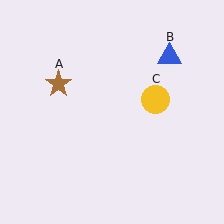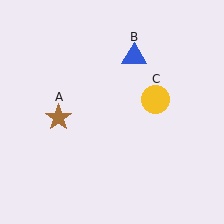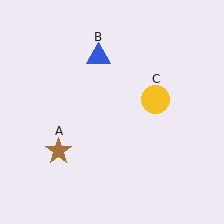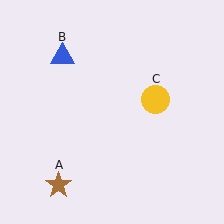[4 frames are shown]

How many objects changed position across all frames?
2 objects changed position: brown star (object A), blue triangle (object B).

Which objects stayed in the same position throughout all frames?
Yellow circle (object C) remained stationary.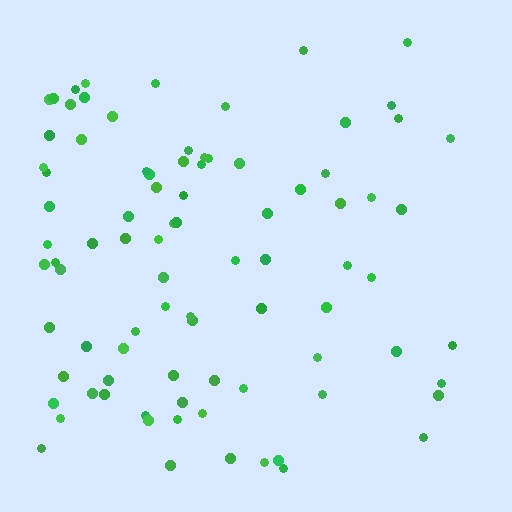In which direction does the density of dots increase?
From right to left, with the left side densest.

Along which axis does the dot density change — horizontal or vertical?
Horizontal.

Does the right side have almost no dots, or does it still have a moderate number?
Still a moderate number, just noticeably fewer than the left.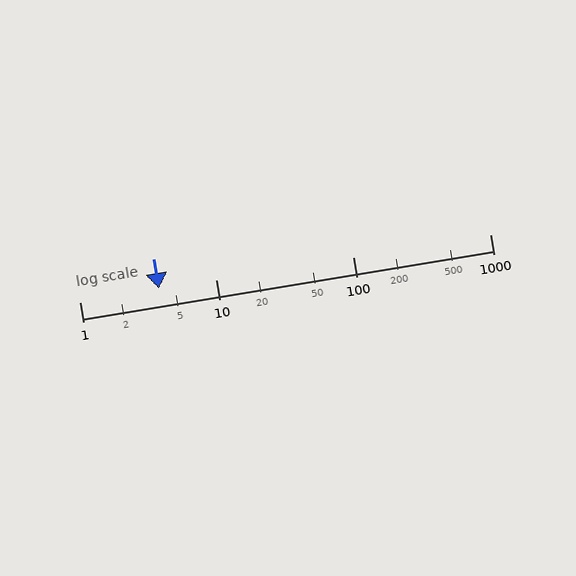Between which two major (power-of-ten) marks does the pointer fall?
The pointer is between 1 and 10.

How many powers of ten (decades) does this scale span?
The scale spans 3 decades, from 1 to 1000.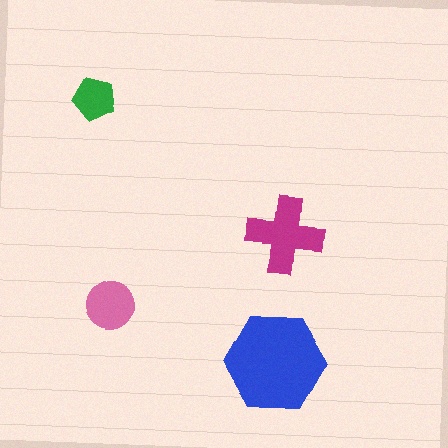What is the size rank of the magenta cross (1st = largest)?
2nd.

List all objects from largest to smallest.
The blue hexagon, the magenta cross, the pink circle, the green pentagon.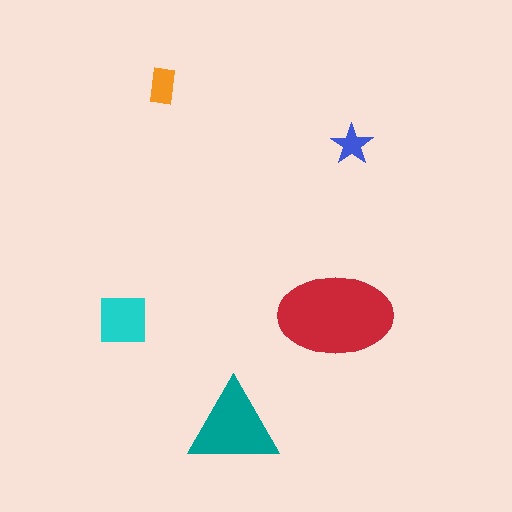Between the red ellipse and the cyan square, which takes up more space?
The red ellipse.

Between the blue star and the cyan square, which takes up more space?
The cyan square.